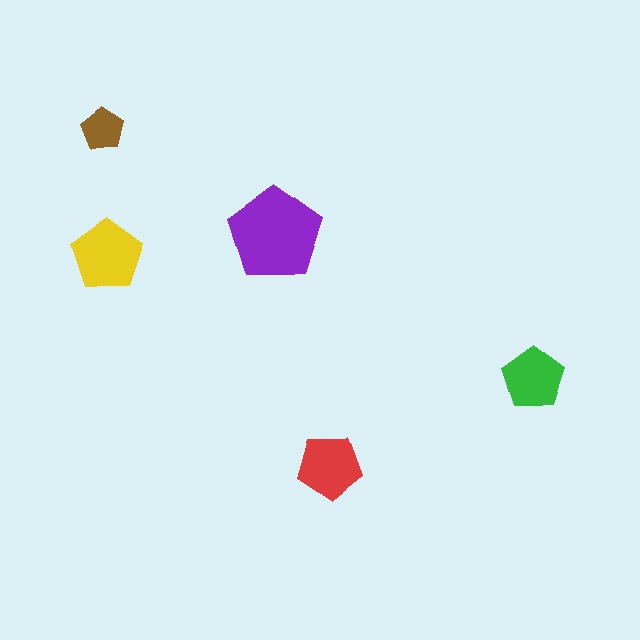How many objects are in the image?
There are 5 objects in the image.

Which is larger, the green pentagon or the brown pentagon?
The green one.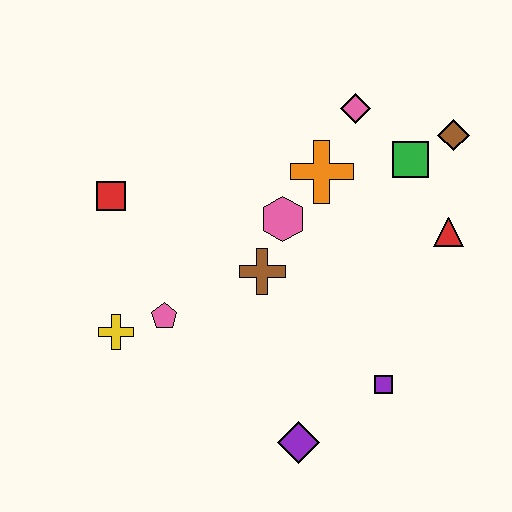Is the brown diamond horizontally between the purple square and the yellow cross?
No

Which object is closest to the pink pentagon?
The yellow cross is closest to the pink pentagon.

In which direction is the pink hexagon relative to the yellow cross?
The pink hexagon is to the right of the yellow cross.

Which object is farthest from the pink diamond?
The purple diamond is farthest from the pink diamond.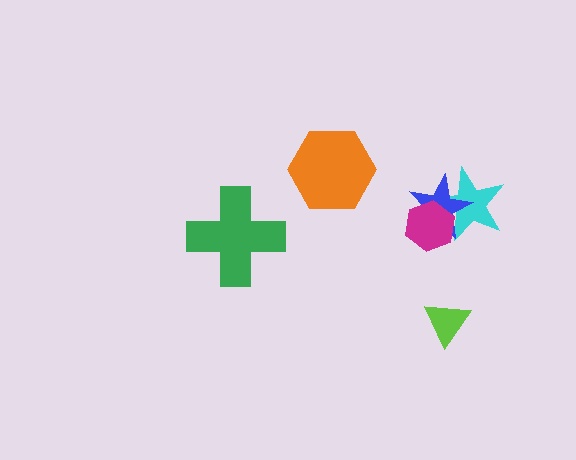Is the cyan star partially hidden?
Yes, it is partially covered by another shape.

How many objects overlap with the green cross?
0 objects overlap with the green cross.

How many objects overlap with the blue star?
2 objects overlap with the blue star.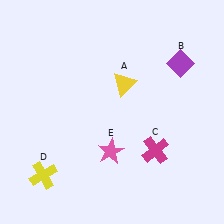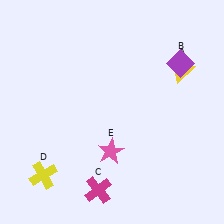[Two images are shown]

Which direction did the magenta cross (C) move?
The magenta cross (C) moved left.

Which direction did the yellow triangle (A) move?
The yellow triangle (A) moved right.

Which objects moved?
The objects that moved are: the yellow triangle (A), the magenta cross (C).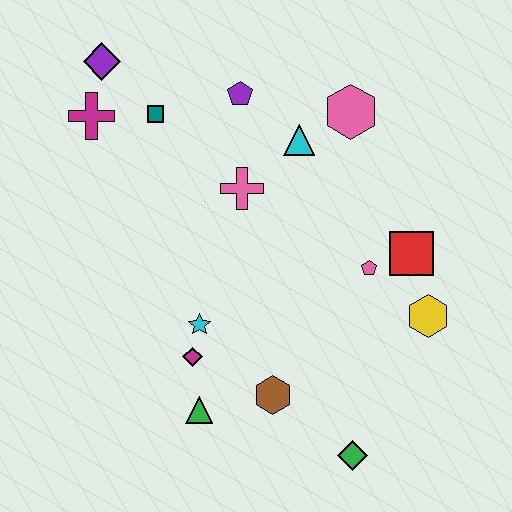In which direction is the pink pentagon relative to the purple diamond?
The pink pentagon is to the right of the purple diamond.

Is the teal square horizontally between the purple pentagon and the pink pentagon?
No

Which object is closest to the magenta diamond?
The cyan star is closest to the magenta diamond.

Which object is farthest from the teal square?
The green diamond is farthest from the teal square.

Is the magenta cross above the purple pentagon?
No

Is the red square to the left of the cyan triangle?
No